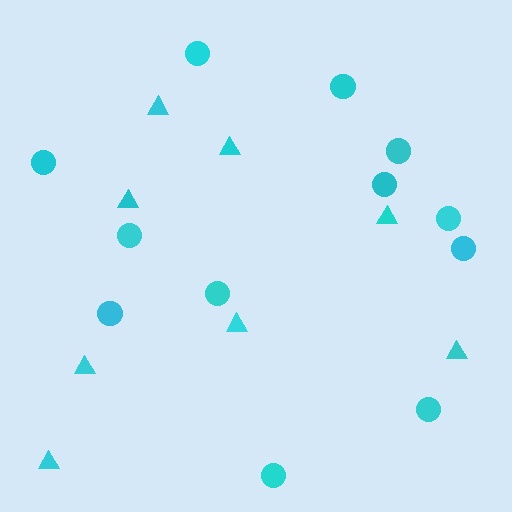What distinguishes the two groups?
There are 2 groups: one group of triangles (8) and one group of circles (12).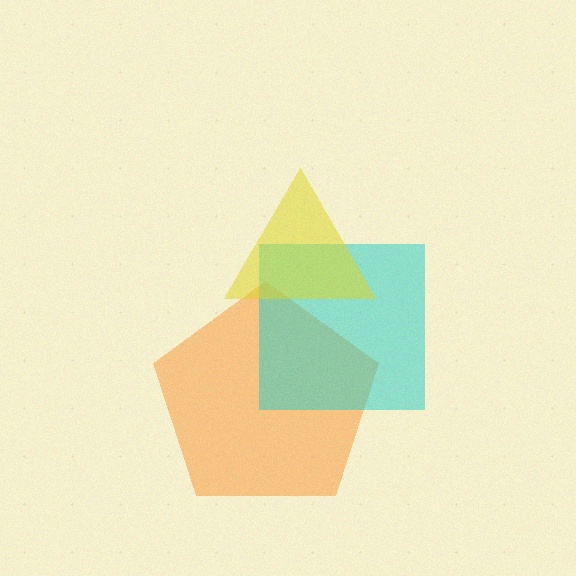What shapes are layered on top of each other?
The layered shapes are: an orange pentagon, a cyan square, a yellow triangle.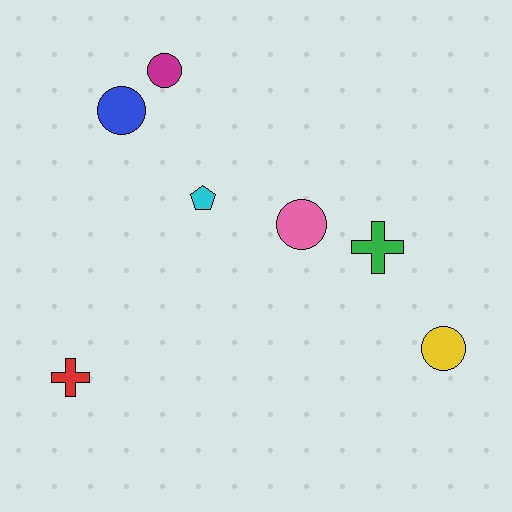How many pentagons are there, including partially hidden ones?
There is 1 pentagon.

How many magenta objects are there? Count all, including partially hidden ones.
There is 1 magenta object.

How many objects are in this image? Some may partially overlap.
There are 7 objects.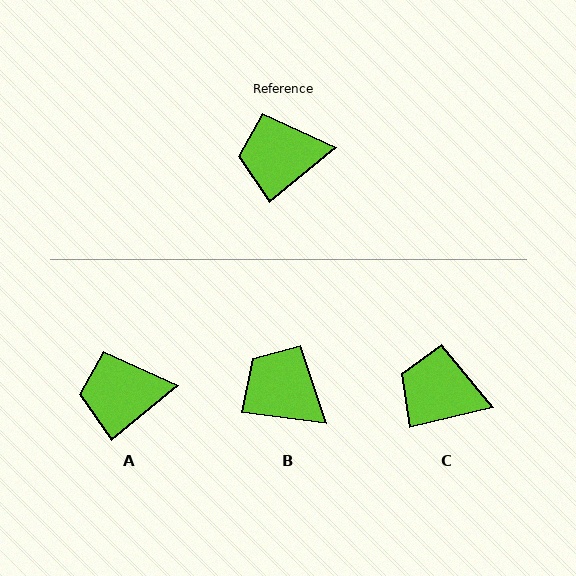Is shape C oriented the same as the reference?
No, it is off by about 26 degrees.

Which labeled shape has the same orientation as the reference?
A.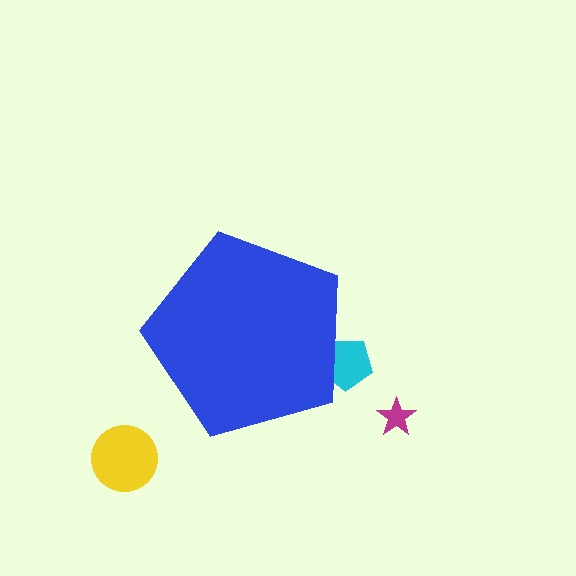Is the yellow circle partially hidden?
No, the yellow circle is fully visible.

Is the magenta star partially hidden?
No, the magenta star is fully visible.